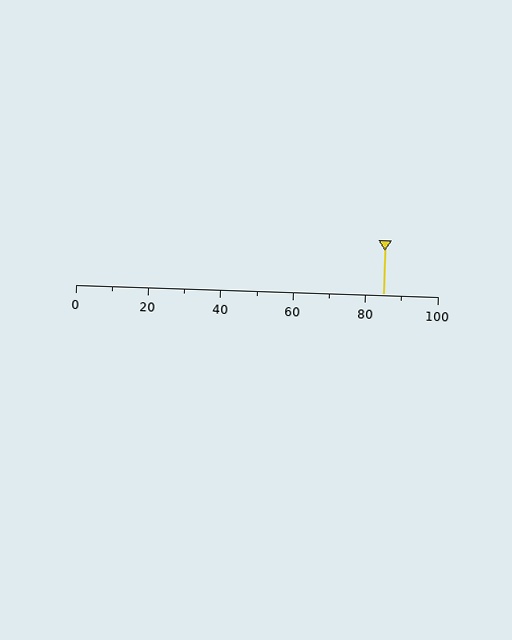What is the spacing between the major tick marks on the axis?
The major ticks are spaced 20 apart.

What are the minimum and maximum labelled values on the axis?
The axis runs from 0 to 100.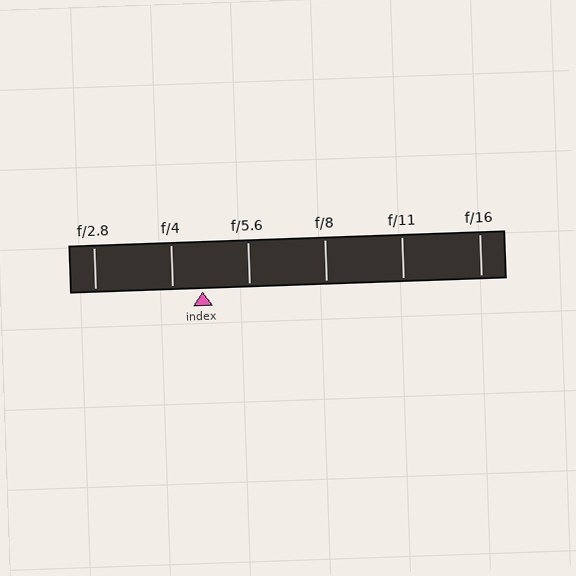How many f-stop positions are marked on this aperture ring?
There are 6 f-stop positions marked.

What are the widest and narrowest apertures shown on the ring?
The widest aperture shown is f/2.8 and the narrowest is f/16.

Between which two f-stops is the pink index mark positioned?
The index mark is between f/4 and f/5.6.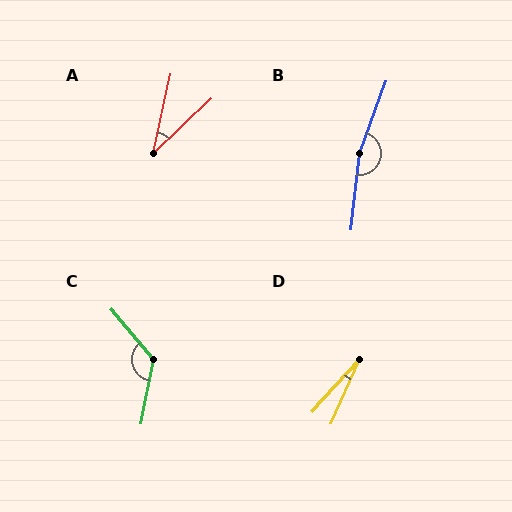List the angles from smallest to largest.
D (18°), A (34°), C (128°), B (167°).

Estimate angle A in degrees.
Approximately 34 degrees.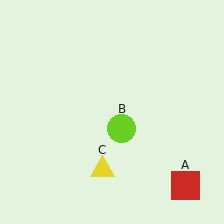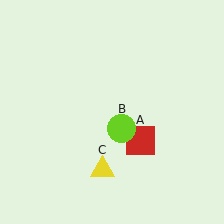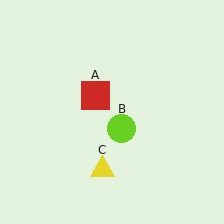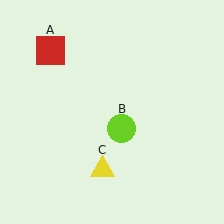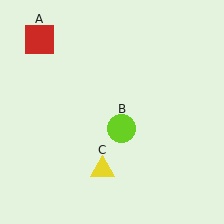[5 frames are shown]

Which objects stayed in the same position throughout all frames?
Lime circle (object B) and yellow triangle (object C) remained stationary.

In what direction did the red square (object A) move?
The red square (object A) moved up and to the left.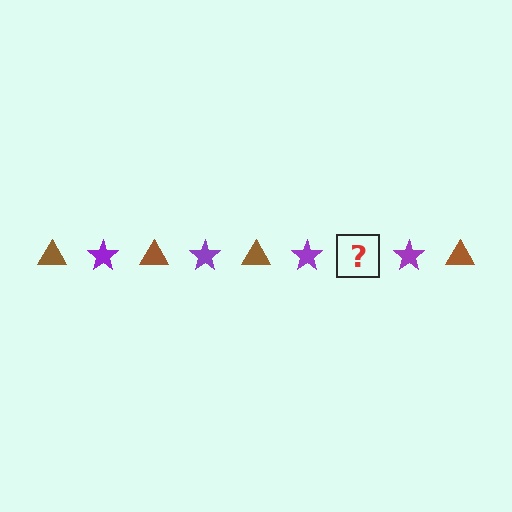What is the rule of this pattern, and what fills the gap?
The rule is that the pattern alternates between brown triangle and purple star. The gap should be filled with a brown triangle.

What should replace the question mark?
The question mark should be replaced with a brown triangle.